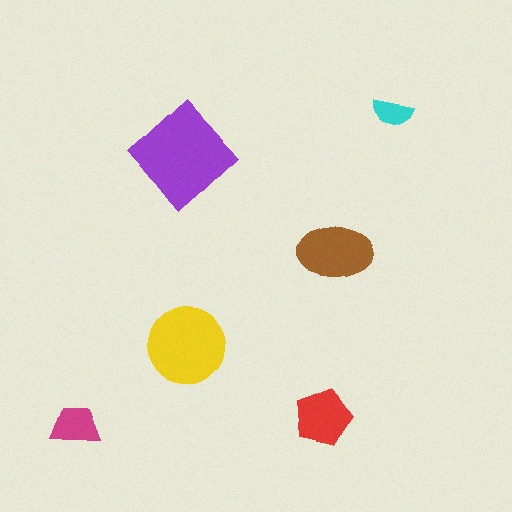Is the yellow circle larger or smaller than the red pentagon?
Larger.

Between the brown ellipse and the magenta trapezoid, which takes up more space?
The brown ellipse.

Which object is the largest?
The purple diamond.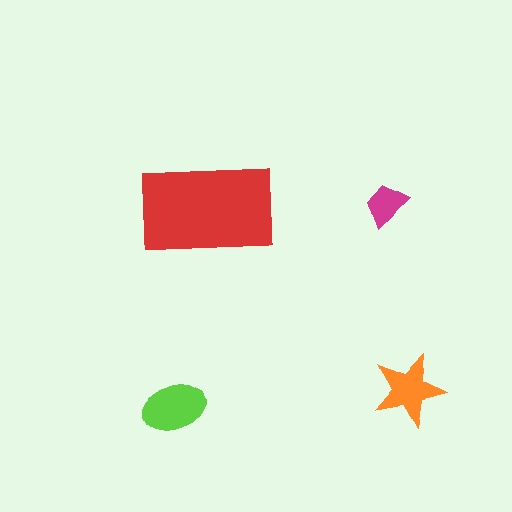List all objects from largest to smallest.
The red rectangle, the lime ellipse, the orange star, the magenta trapezoid.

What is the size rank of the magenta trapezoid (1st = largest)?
4th.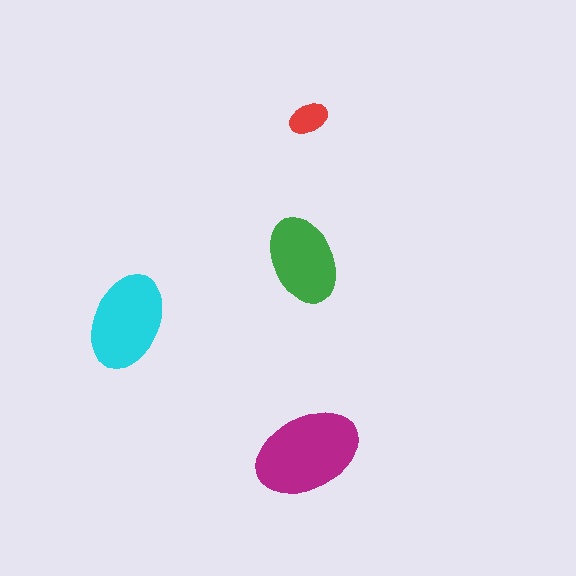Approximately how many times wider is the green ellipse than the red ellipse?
About 2 times wider.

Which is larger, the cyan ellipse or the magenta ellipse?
The magenta one.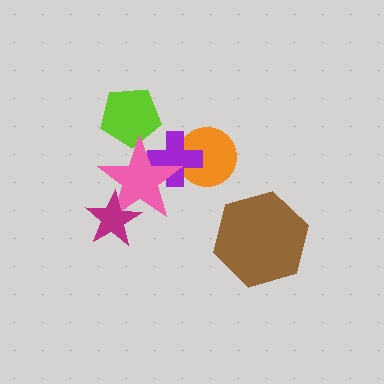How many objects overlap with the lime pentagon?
1 object overlaps with the lime pentagon.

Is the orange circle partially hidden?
Yes, it is partially covered by another shape.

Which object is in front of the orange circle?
The purple cross is in front of the orange circle.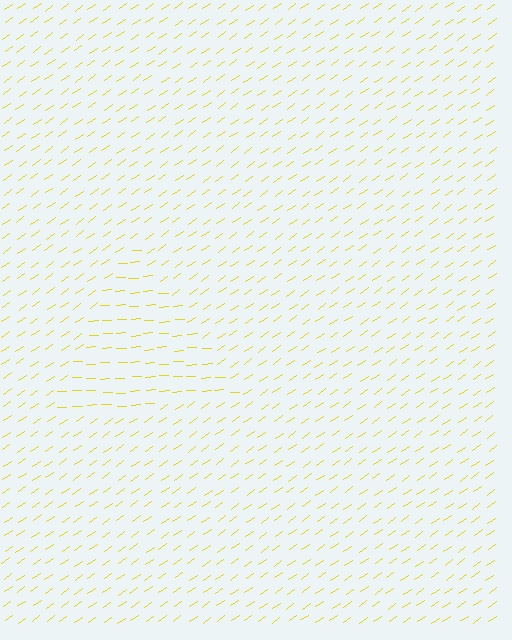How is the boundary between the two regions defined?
The boundary is defined purely by a change in line orientation (approximately 32 degrees difference). All lines are the same color and thickness.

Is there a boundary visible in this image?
Yes, there is a texture boundary formed by a change in line orientation.